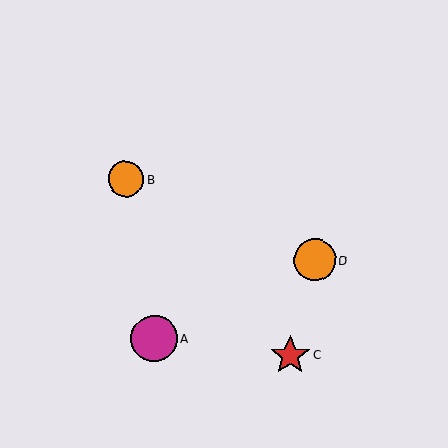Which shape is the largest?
The magenta circle (labeled A) is the largest.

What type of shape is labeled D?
Shape D is an orange circle.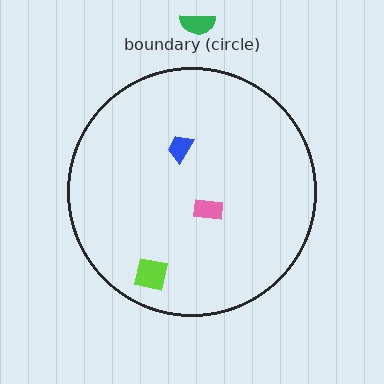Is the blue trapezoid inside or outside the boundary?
Inside.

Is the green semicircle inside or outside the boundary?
Outside.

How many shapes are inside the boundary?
3 inside, 1 outside.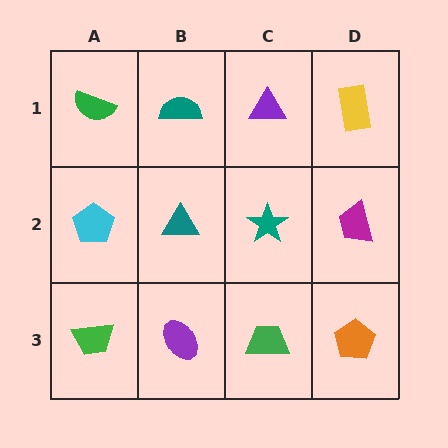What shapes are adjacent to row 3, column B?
A teal triangle (row 2, column B), a green trapezoid (row 3, column A), a green trapezoid (row 3, column C).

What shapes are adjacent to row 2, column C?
A purple triangle (row 1, column C), a green trapezoid (row 3, column C), a teal triangle (row 2, column B), a magenta trapezoid (row 2, column D).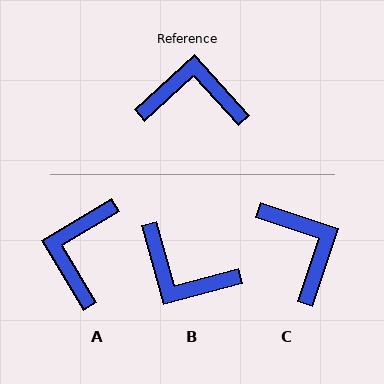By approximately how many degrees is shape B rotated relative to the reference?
Approximately 153 degrees counter-clockwise.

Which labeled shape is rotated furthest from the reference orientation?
B, about 153 degrees away.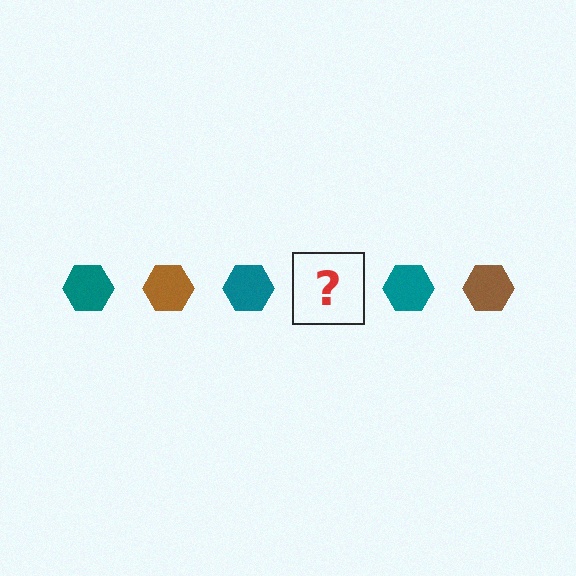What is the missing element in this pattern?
The missing element is a brown hexagon.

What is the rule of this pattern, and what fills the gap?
The rule is that the pattern cycles through teal, brown hexagons. The gap should be filled with a brown hexagon.